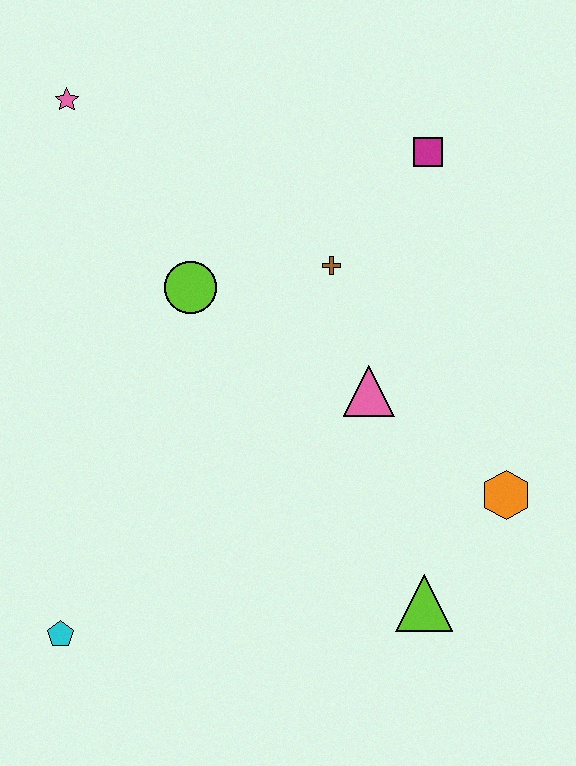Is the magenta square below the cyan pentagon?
No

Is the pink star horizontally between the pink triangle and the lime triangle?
No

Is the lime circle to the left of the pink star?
No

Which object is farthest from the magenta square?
The cyan pentagon is farthest from the magenta square.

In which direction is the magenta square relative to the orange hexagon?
The magenta square is above the orange hexagon.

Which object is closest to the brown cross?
The pink triangle is closest to the brown cross.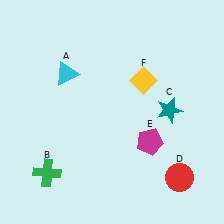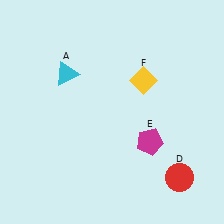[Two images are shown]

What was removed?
The green cross (B), the teal star (C) were removed in Image 2.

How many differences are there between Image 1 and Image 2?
There are 2 differences between the two images.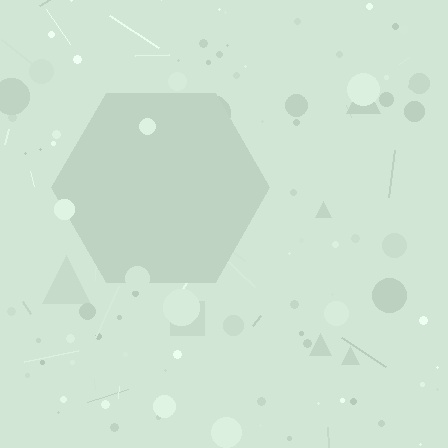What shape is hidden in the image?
A hexagon is hidden in the image.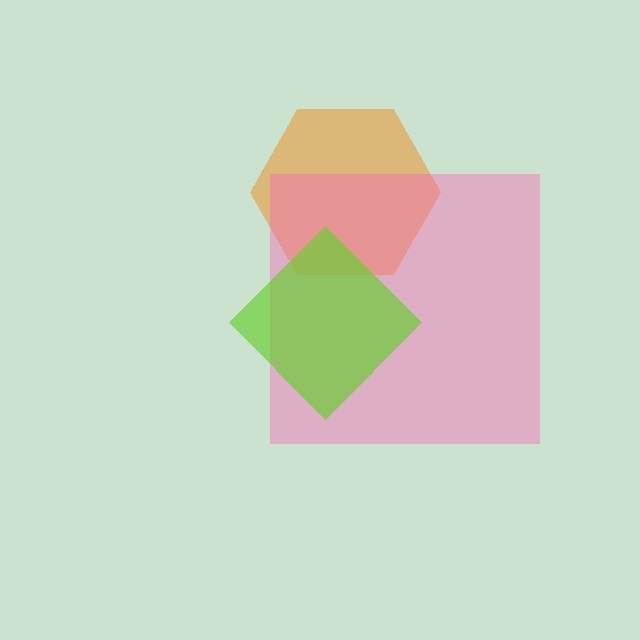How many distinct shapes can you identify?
There are 3 distinct shapes: an orange hexagon, a pink square, a lime diamond.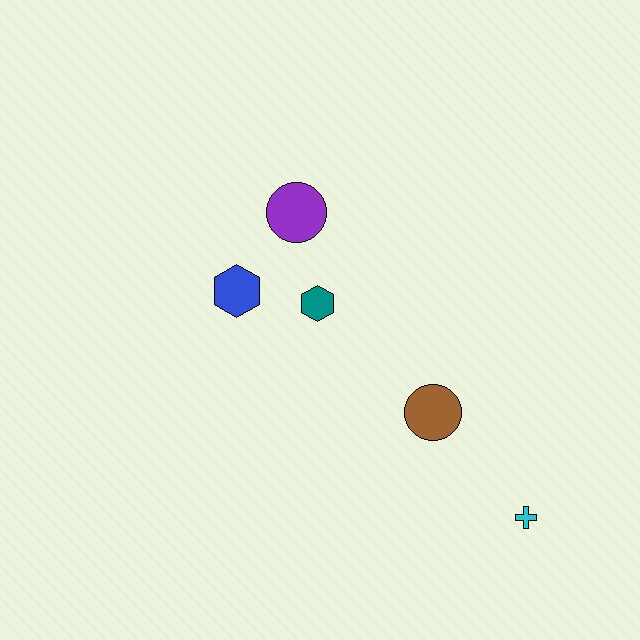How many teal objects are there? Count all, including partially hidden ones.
There is 1 teal object.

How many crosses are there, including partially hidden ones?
There is 1 cross.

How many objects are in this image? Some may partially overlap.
There are 5 objects.